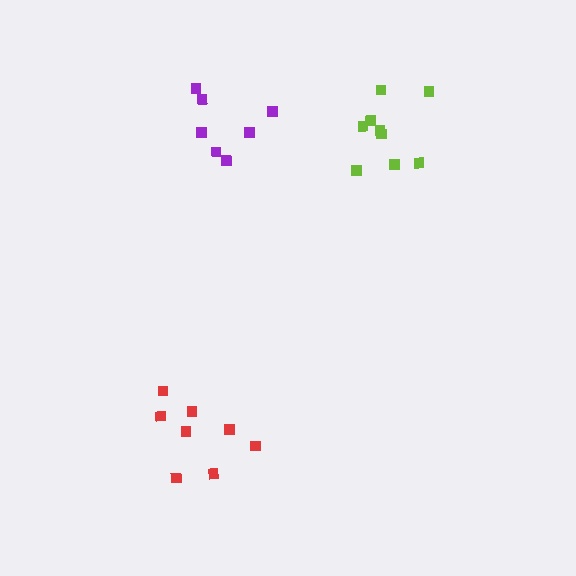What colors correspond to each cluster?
The clusters are colored: lime, purple, red.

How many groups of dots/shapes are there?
There are 3 groups.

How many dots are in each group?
Group 1: 9 dots, Group 2: 7 dots, Group 3: 8 dots (24 total).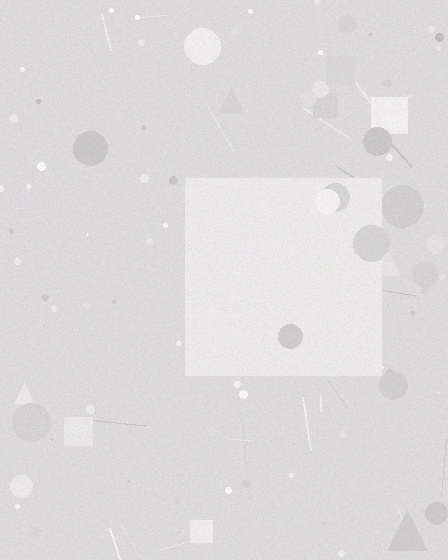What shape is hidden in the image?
A square is hidden in the image.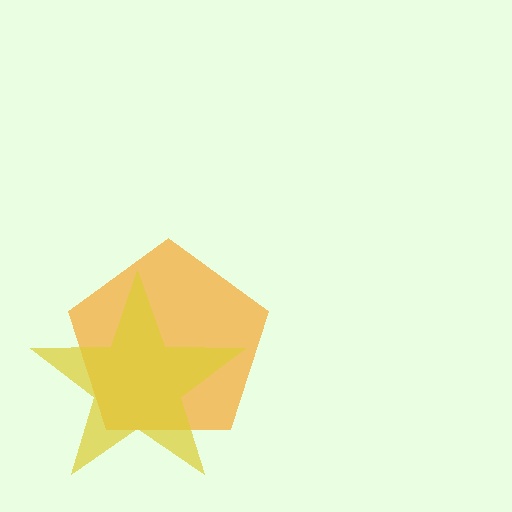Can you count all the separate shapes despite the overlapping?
Yes, there are 2 separate shapes.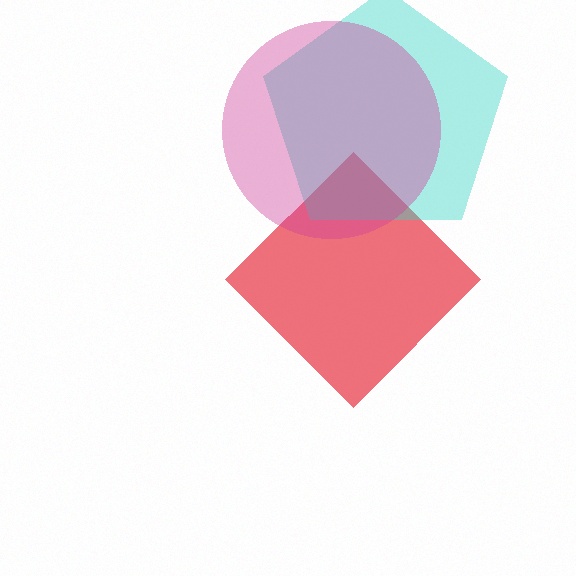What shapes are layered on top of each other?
The layered shapes are: a red diamond, a cyan pentagon, a magenta circle.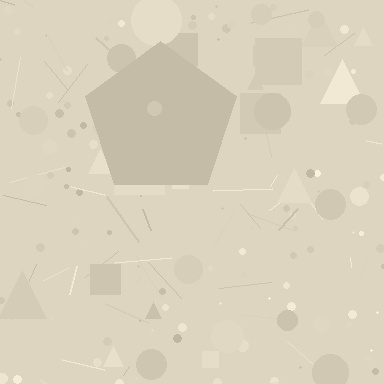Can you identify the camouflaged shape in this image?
The camouflaged shape is a pentagon.